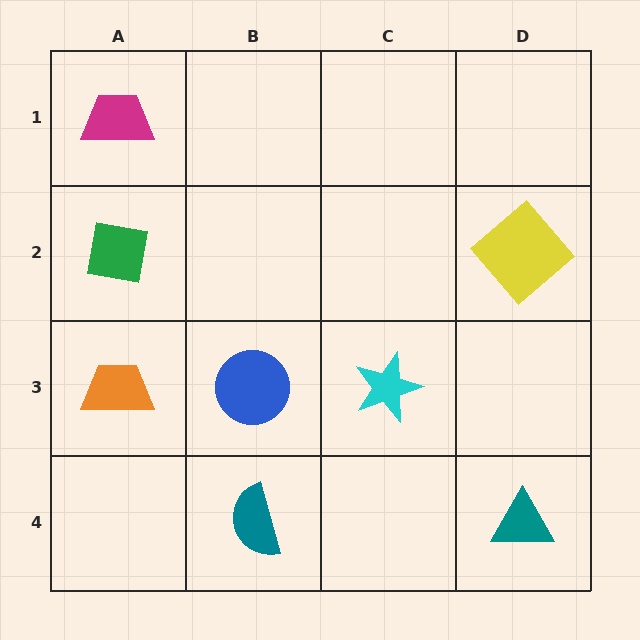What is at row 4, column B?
A teal semicircle.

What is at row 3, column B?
A blue circle.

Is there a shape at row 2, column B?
No, that cell is empty.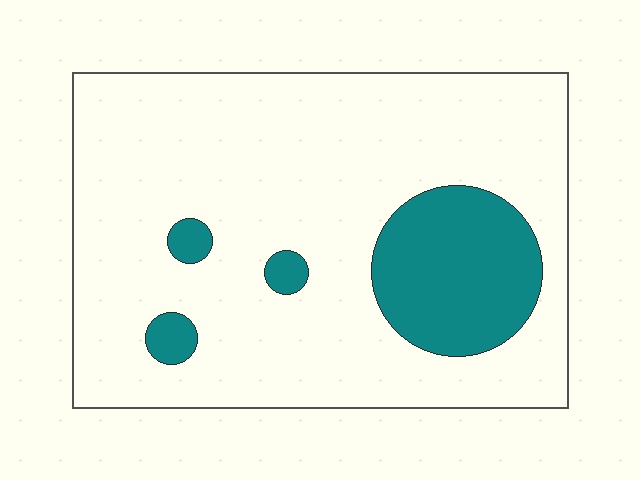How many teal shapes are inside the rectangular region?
4.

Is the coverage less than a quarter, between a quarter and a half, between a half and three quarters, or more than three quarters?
Less than a quarter.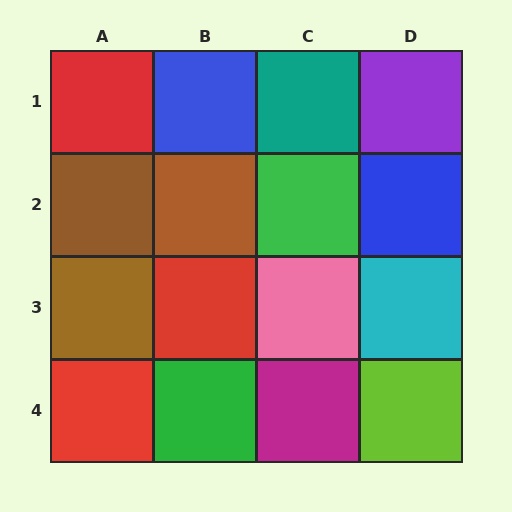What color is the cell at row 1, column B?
Blue.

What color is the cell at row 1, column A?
Red.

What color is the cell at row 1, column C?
Teal.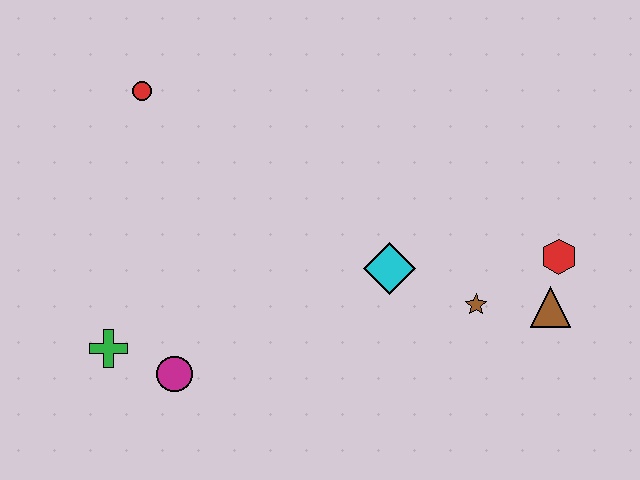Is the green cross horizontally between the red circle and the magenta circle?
No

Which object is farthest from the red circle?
The brown triangle is farthest from the red circle.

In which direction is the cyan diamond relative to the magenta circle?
The cyan diamond is to the right of the magenta circle.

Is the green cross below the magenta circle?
No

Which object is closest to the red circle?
The green cross is closest to the red circle.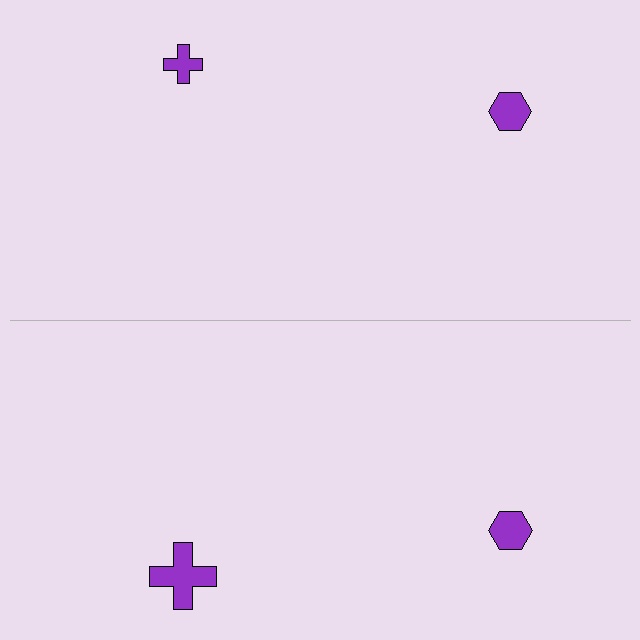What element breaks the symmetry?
The purple cross on the bottom side has a different size than its mirror counterpart.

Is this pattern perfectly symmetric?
No, the pattern is not perfectly symmetric. The purple cross on the bottom side has a different size than its mirror counterpart.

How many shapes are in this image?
There are 4 shapes in this image.